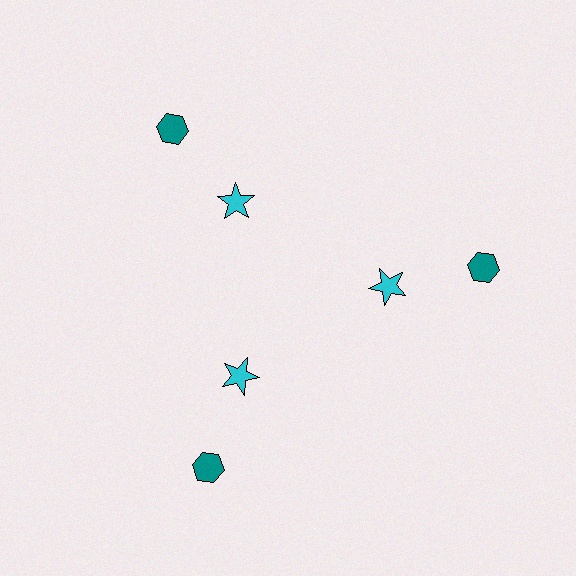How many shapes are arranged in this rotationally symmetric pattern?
There are 6 shapes, arranged in 3 groups of 2.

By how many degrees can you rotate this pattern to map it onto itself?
The pattern maps onto itself every 120 degrees of rotation.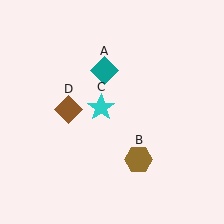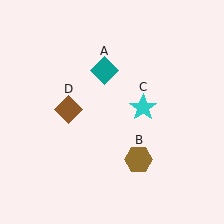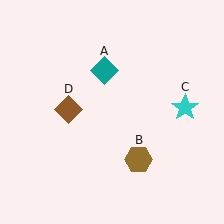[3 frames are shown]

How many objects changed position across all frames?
1 object changed position: cyan star (object C).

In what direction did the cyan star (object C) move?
The cyan star (object C) moved right.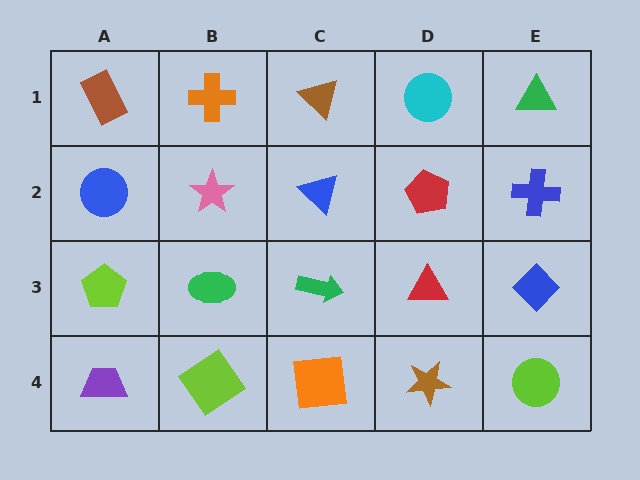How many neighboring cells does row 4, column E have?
2.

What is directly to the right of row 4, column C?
A brown star.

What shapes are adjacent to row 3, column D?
A red pentagon (row 2, column D), a brown star (row 4, column D), a green arrow (row 3, column C), a blue diamond (row 3, column E).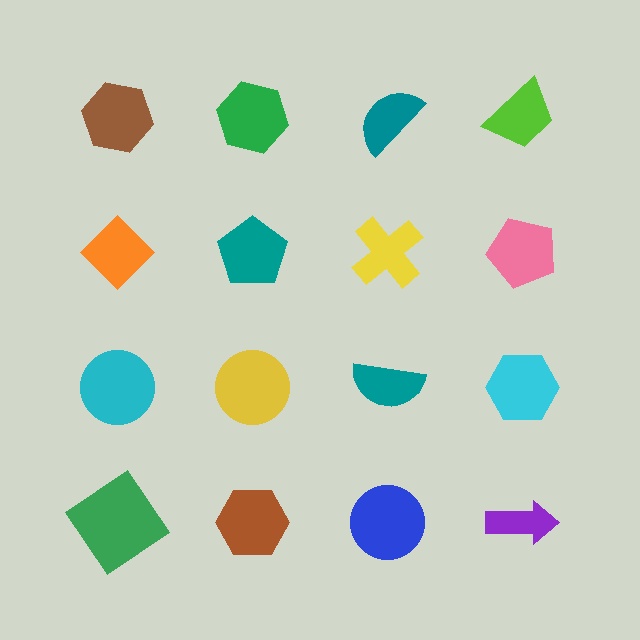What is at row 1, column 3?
A teal semicircle.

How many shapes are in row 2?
4 shapes.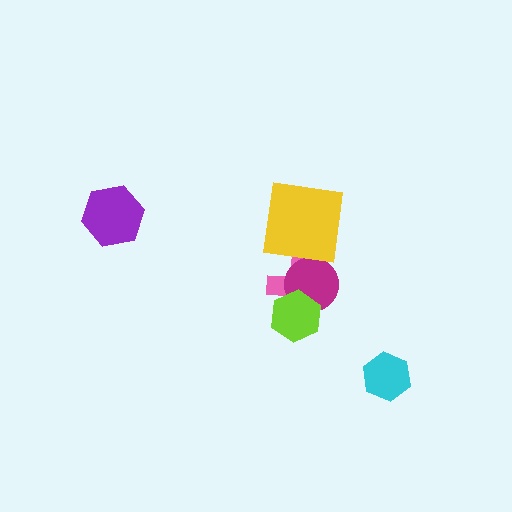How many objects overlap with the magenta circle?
2 objects overlap with the magenta circle.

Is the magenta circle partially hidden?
Yes, it is partially covered by another shape.